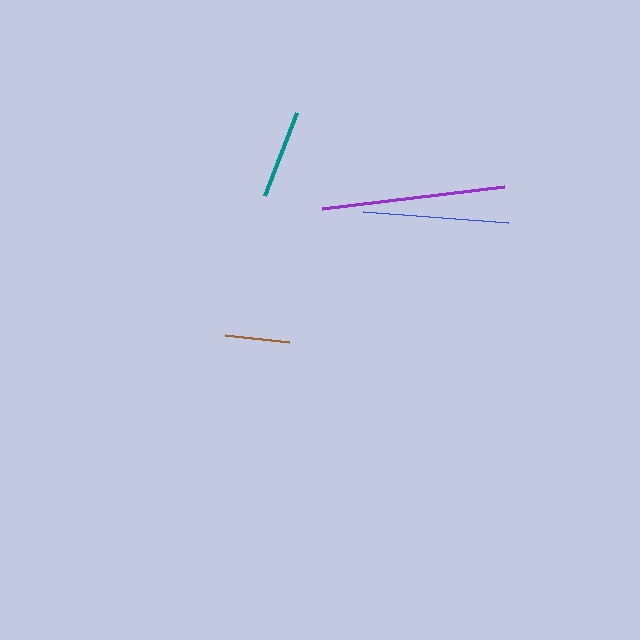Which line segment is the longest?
The purple line is the longest at approximately 184 pixels.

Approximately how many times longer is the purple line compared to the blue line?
The purple line is approximately 1.3 times the length of the blue line.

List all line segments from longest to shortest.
From longest to shortest: purple, blue, teal, brown.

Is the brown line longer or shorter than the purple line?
The purple line is longer than the brown line.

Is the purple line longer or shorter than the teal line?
The purple line is longer than the teal line.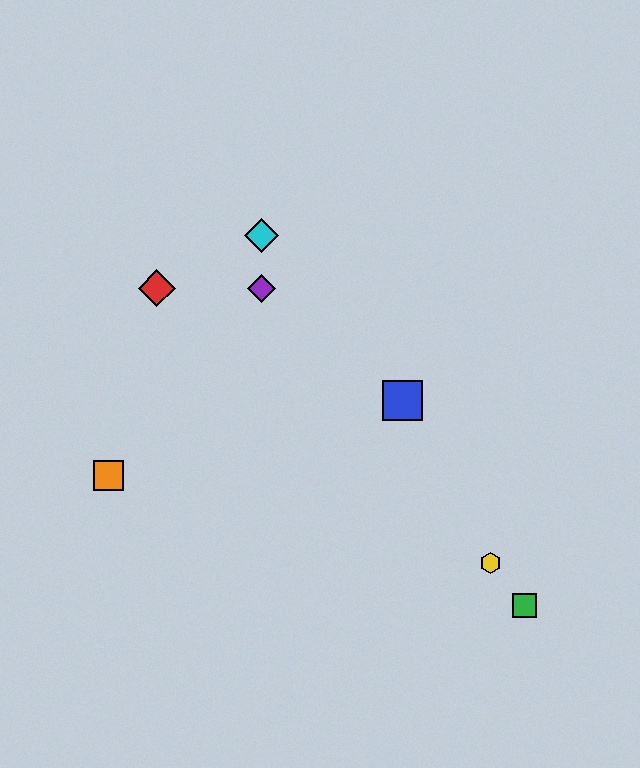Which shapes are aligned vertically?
The purple diamond, the cyan diamond are aligned vertically.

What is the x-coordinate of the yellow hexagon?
The yellow hexagon is at x≈490.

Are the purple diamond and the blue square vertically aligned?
No, the purple diamond is at x≈261 and the blue square is at x≈402.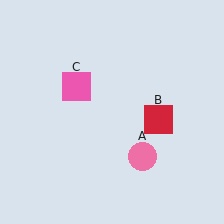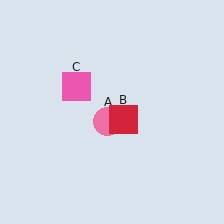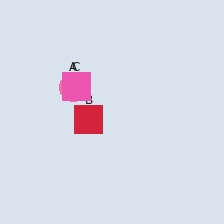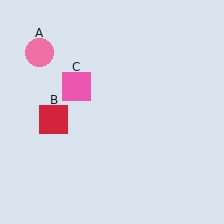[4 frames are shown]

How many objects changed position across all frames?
2 objects changed position: pink circle (object A), red square (object B).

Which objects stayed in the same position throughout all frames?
Pink square (object C) remained stationary.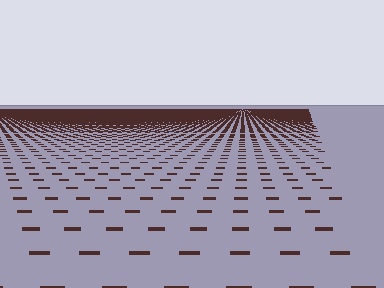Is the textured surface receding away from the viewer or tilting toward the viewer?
The surface is receding away from the viewer. Texture elements get smaller and denser toward the top.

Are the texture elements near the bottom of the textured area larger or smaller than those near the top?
Larger. Near the bottom, elements are closer to the viewer and appear at a bigger on-screen size.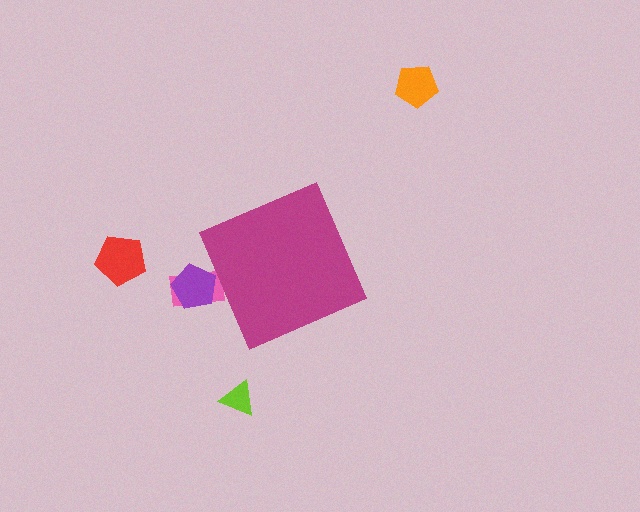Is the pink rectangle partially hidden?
Yes, the pink rectangle is partially hidden behind the magenta diamond.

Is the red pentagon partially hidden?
No, the red pentagon is fully visible.